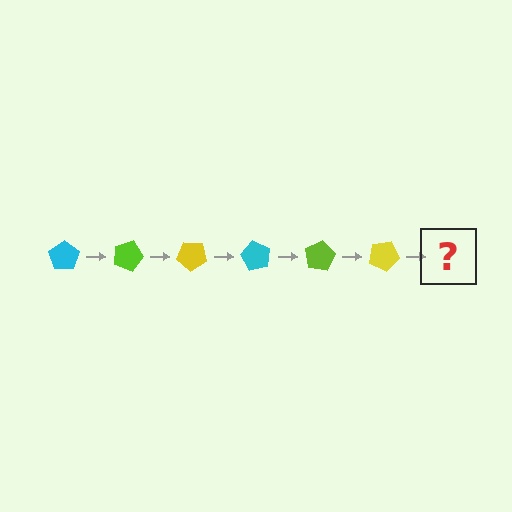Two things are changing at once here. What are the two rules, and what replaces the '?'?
The two rules are that it rotates 20 degrees each step and the color cycles through cyan, lime, and yellow. The '?' should be a cyan pentagon, rotated 120 degrees from the start.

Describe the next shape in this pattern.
It should be a cyan pentagon, rotated 120 degrees from the start.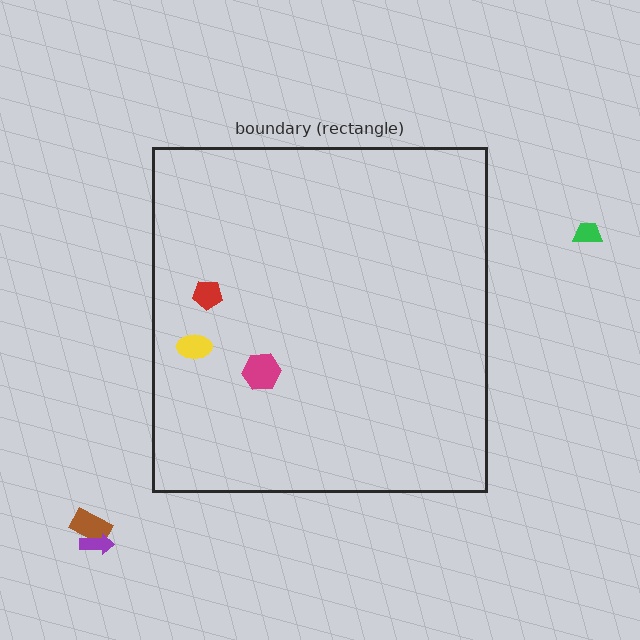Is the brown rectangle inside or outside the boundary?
Outside.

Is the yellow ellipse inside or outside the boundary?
Inside.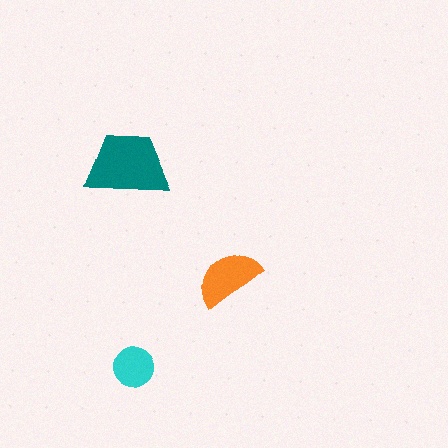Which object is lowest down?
The cyan circle is bottommost.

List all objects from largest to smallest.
The teal trapezoid, the orange semicircle, the cyan circle.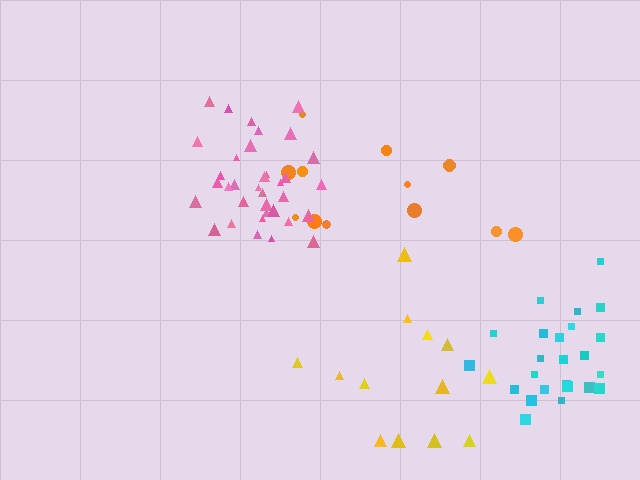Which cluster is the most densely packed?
Pink.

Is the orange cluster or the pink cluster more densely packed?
Pink.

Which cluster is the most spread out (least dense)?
Orange.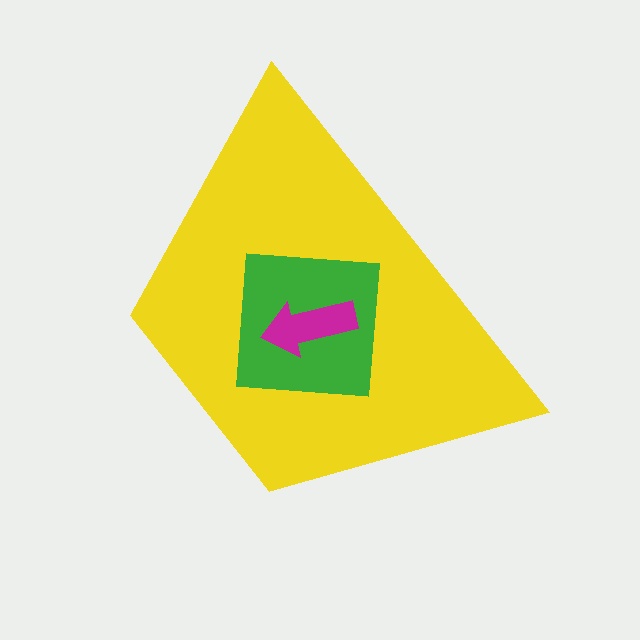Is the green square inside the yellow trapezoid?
Yes.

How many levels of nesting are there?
3.